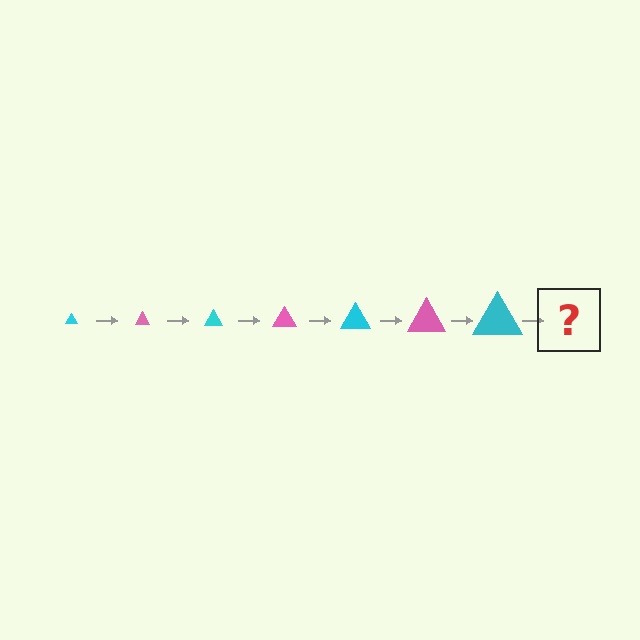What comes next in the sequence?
The next element should be a pink triangle, larger than the previous one.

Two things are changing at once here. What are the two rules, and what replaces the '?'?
The two rules are that the triangle grows larger each step and the color cycles through cyan and pink. The '?' should be a pink triangle, larger than the previous one.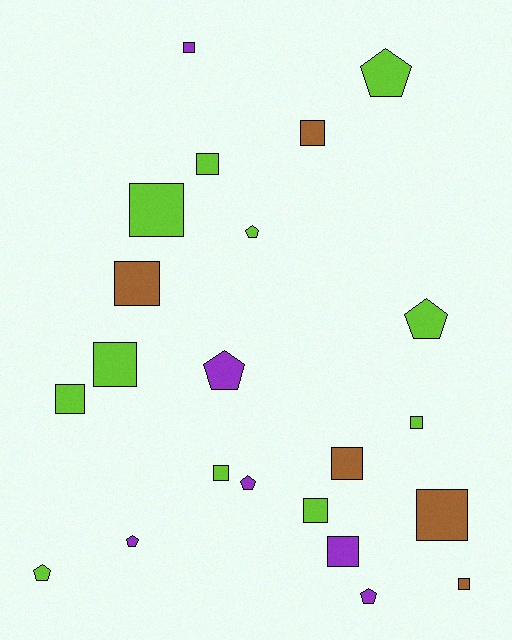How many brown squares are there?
There are 5 brown squares.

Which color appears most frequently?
Lime, with 11 objects.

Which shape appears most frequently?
Square, with 14 objects.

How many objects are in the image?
There are 22 objects.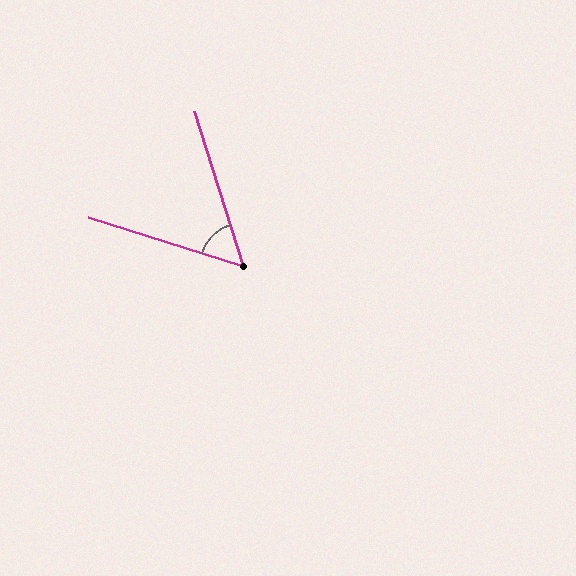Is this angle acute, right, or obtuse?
It is acute.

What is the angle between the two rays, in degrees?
Approximately 55 degrees.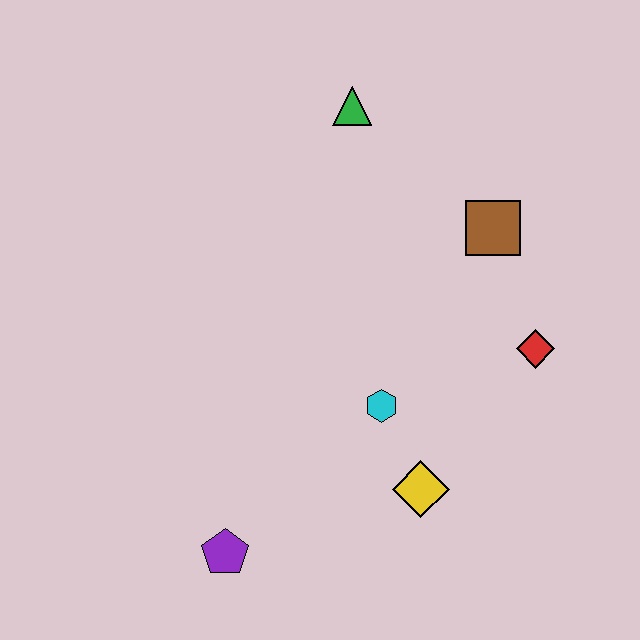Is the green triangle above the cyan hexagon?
Yes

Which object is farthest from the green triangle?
The purple pentagon is farthest from the green triangle.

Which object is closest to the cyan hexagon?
The yellow diamond is closest to the cyan hexagon.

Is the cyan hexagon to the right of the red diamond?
No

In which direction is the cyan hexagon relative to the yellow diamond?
The cyan hexagon is above the yellow diamond.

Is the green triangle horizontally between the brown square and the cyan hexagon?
No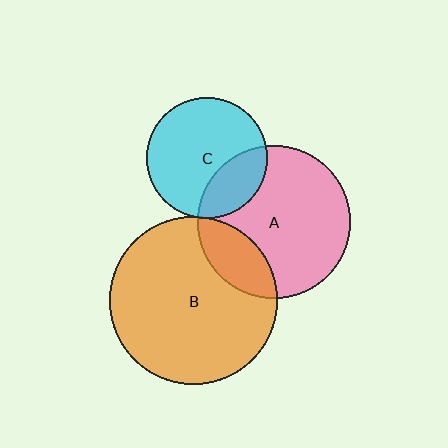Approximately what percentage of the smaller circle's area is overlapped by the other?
Approximately 5%.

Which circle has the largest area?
Circle B (orange).